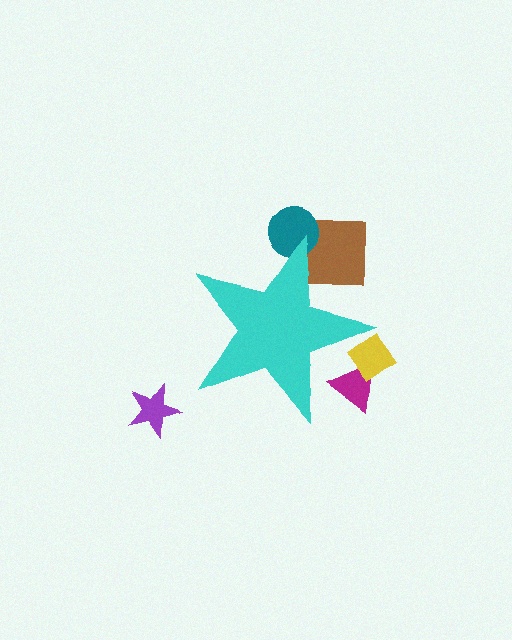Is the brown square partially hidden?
Yes, the brown square is partially hidden behind the cyan star.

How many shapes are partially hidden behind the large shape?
4 shapes are partially hidden.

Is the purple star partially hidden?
No, the purple star is fully visible.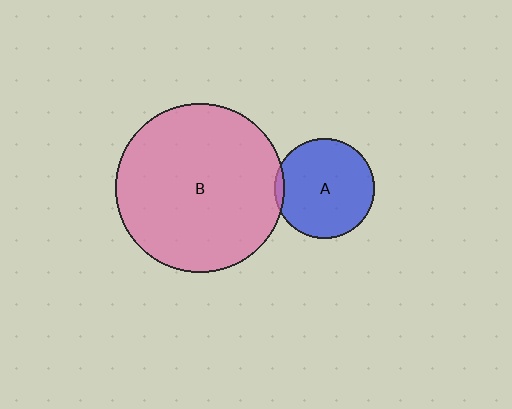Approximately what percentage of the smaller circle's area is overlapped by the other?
Approximately 5%.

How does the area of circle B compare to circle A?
Approximately 2.9 times.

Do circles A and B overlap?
Yes.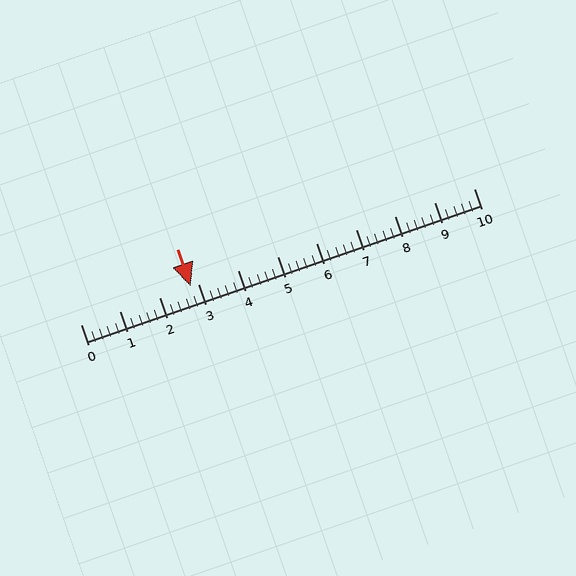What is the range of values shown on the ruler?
The ruler shows values from 0 to 10.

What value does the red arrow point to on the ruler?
The red arrow points to approximately 2.8.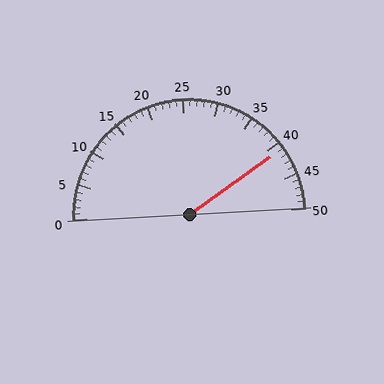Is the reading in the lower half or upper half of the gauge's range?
The reading is in the upper half of the range (0 to 50).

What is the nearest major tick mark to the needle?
The nearest major tick mark is 40.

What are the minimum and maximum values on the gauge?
The gauge ranges from 0 to 50.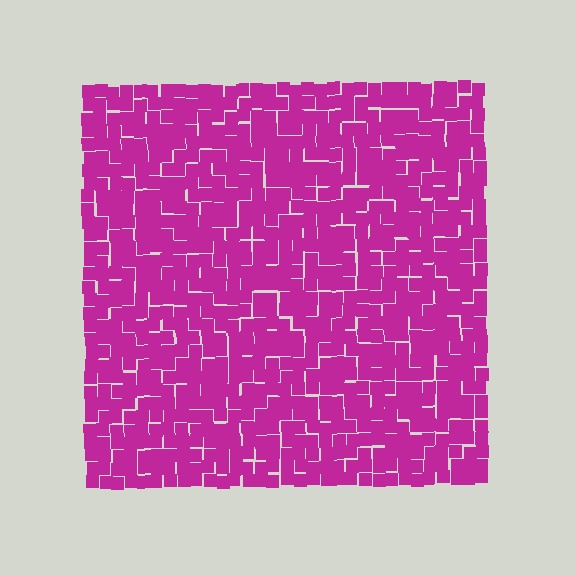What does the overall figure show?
The overall figure shows a square.